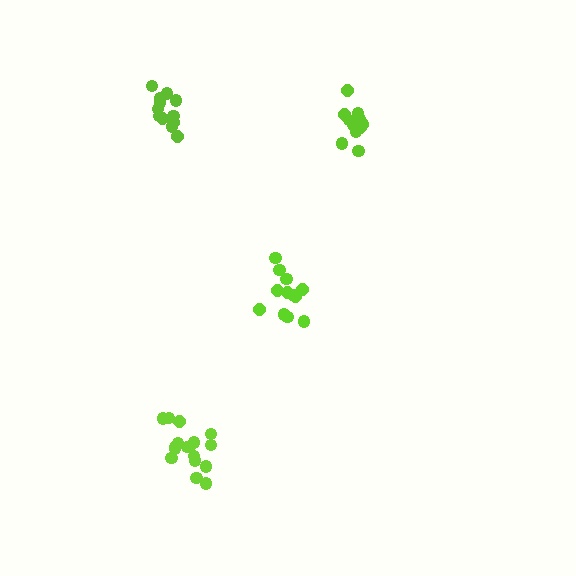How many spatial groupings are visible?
There are 4 spatial groupings.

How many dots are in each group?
Group 1: 12 dots, Group 2: 12 dots, Group 3: 17 dots, Group 4: 12 dots (53 total).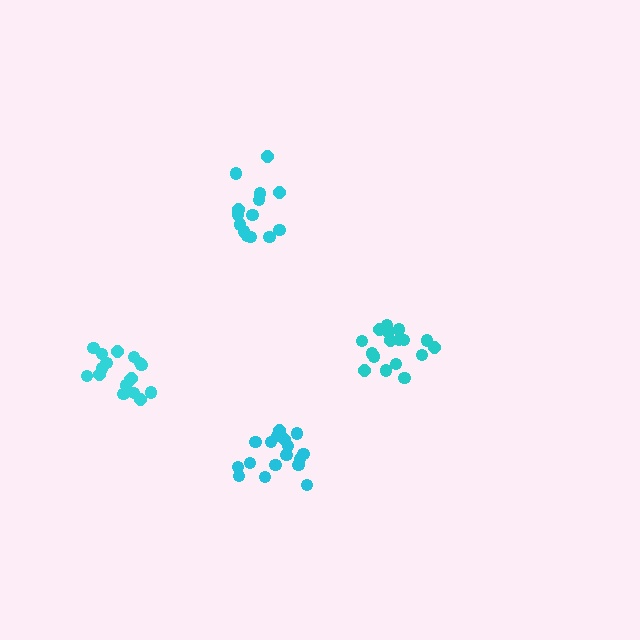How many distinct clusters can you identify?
There are 4 distinct clusters.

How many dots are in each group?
Group 1: 17 dots, Group 2: 14 dots, Group 3: 18 dots, Group 4: 17 dots (66 total).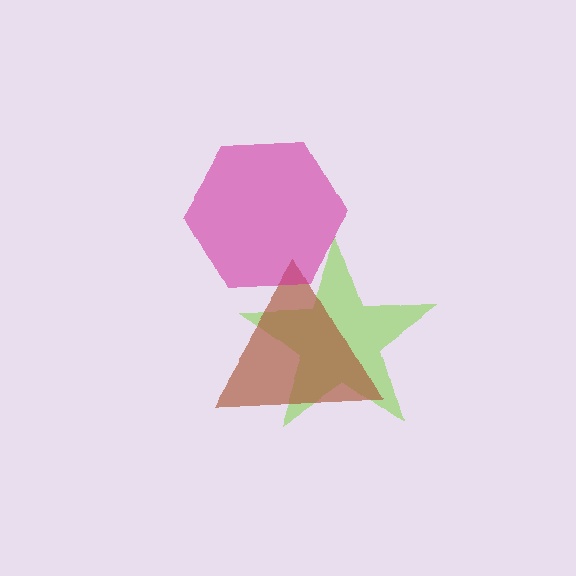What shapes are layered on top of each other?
The layered shapes are: a lime star, a brown triangle, a magenta hexagon.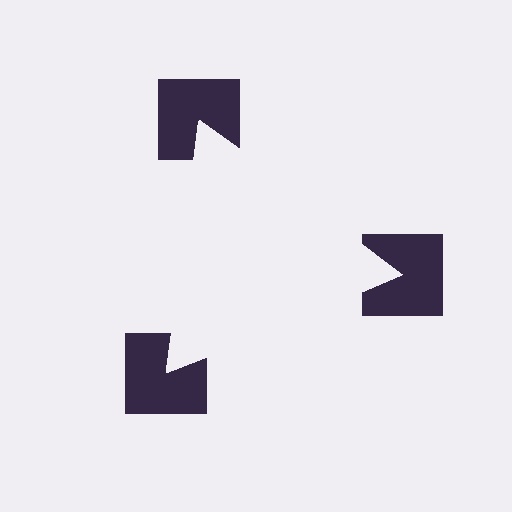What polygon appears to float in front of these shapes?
An illusory triangle — its edges are inferred from the aligned wedge cuts in the notched squares, not physically drawn.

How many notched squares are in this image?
There are 3 — one at each vertex of the illusory triangle.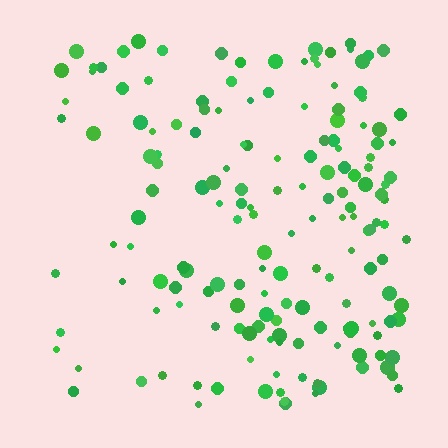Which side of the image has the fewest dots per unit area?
The left.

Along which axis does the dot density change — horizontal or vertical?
Horizontal.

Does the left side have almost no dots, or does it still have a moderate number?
Still a moderate number, just noticeably fewer than the right.